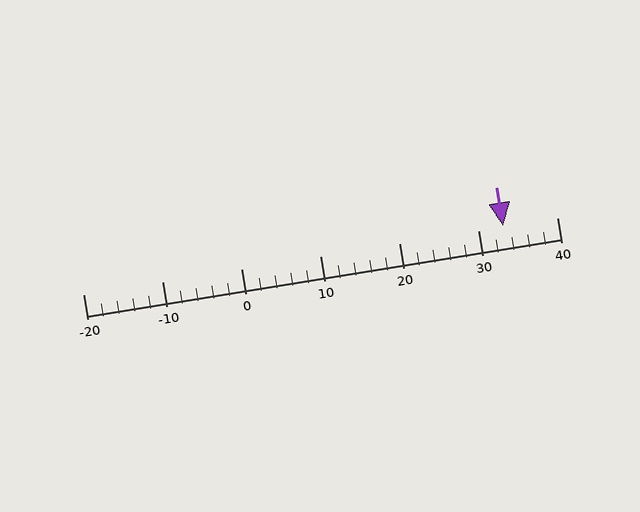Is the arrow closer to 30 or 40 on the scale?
The arrow is closer to 30.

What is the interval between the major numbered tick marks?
The major tick marks are spaced 10 units apart.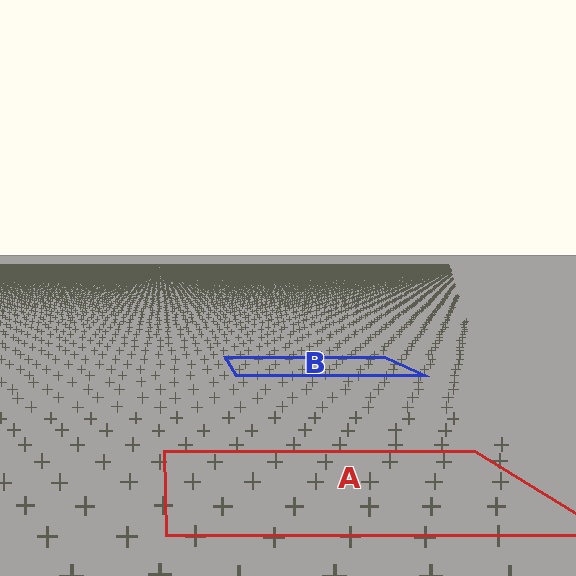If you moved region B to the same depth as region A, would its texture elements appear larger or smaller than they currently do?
They would appear larger. At a closer depth, the same texture elements are projected at a bigger on-screen size.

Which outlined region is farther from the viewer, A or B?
Region B is farther from the viewer — the texture elements inside it appear smaller and more densely packed.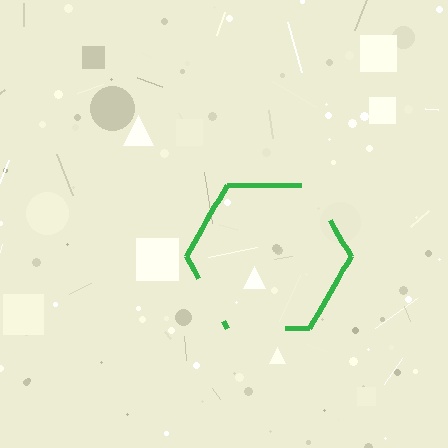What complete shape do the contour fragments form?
The contour fragments form a hexagon.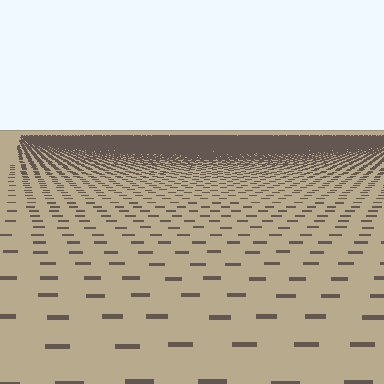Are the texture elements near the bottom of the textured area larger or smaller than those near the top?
Larger. Near the bottom, elements are closer to the viewer and appear at a bigger on-screen size.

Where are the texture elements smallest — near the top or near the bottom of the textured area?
Near the top.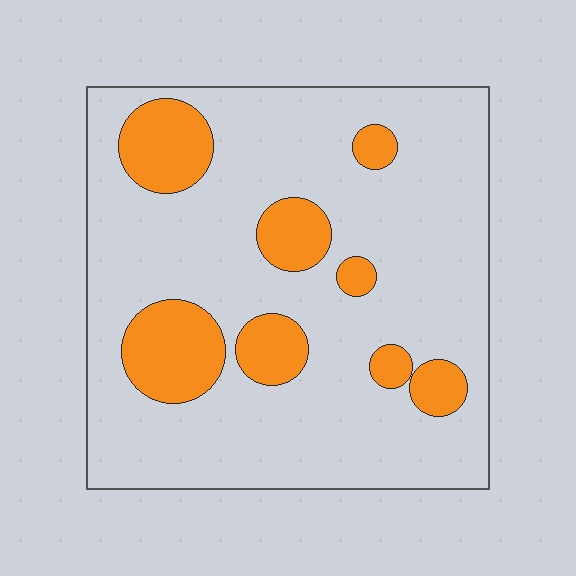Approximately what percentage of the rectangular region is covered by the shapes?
Approximately 20%.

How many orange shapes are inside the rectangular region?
8.